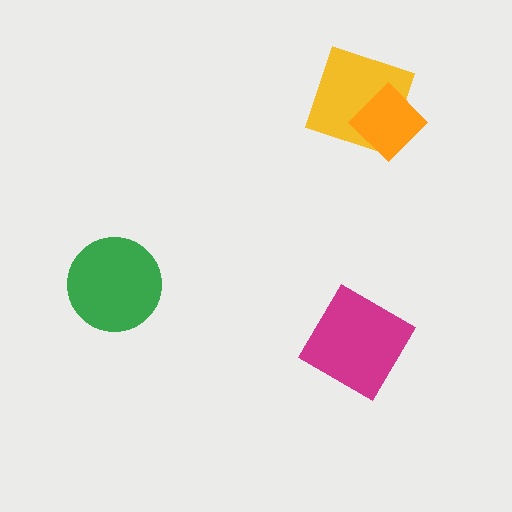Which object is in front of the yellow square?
The orange diamond is in front of the yellow square.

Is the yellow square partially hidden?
Yes, it is partially covered by another shape.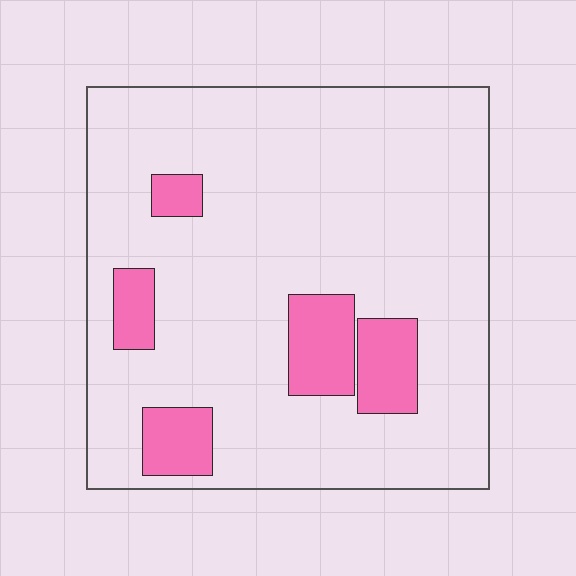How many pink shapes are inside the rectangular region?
5.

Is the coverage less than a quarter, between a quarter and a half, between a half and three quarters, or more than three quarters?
Less than a quarter.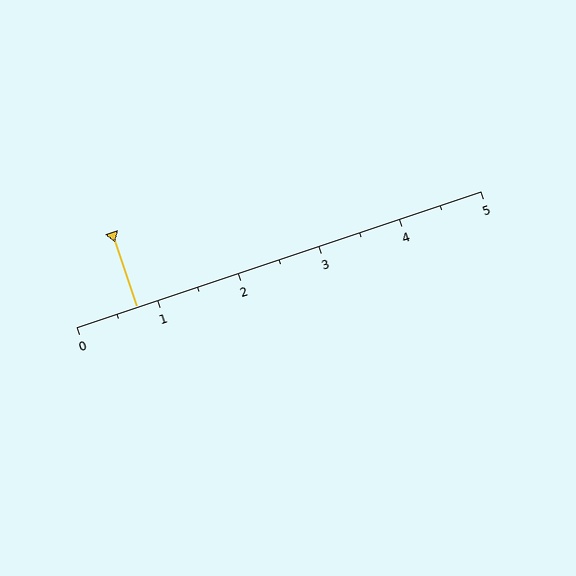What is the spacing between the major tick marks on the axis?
The major ticks are spaced 1 apart.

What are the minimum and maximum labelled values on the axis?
The axis runs from 0 to 5.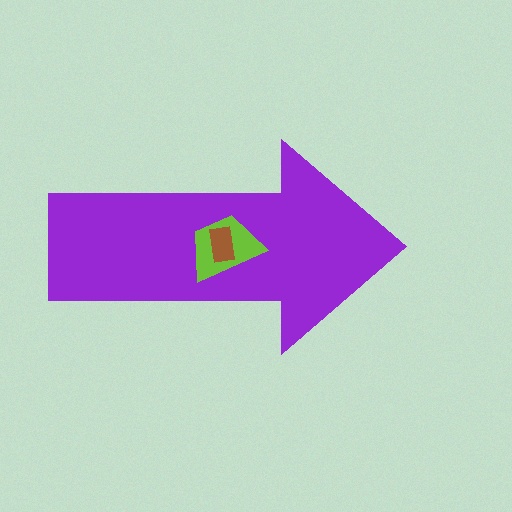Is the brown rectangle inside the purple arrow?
Yes.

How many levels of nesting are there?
3.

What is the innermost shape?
The brown rectangle.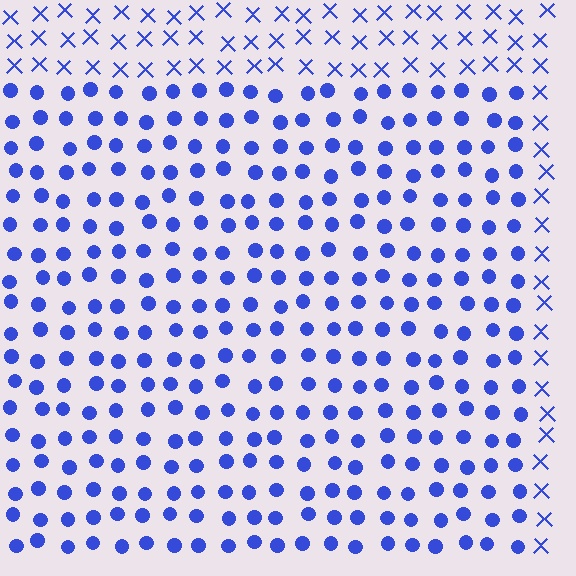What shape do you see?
I see a rectangle.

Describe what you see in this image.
The image is filled with small blue elements arranged in a uniform grid. A rectangle-shaped region contains circles, while the surrounding area contains X marks. The boundary is defined purely by the change in element shape.